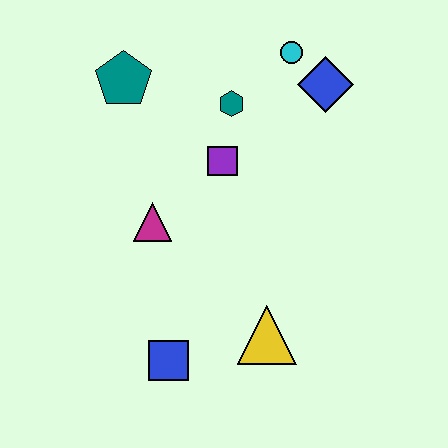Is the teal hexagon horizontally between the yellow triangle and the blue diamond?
No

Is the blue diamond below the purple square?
No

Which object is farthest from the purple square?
The blue square is farthest from the purple square.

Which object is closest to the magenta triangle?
The purple square is closest to the magenta triangle.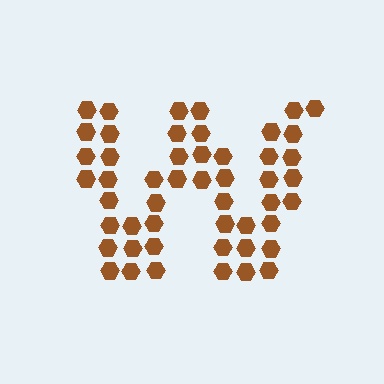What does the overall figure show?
The overall figure shows the letter W.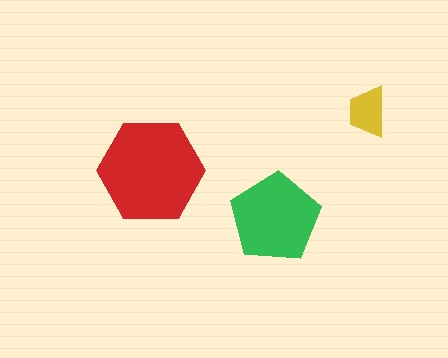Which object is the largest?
The red hexagon.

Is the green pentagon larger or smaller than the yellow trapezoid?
Larger.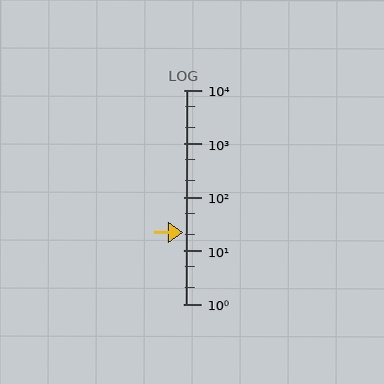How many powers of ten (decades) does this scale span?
The scale spans 4 decades, from 1 to 10000.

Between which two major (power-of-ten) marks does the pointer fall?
The pointer is between 10 and 100.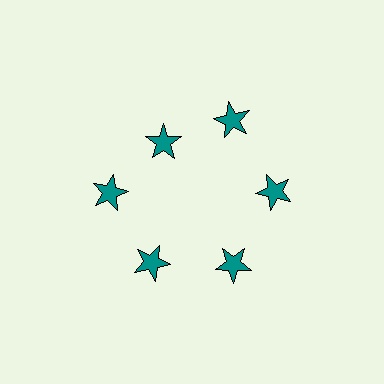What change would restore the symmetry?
The symmetry would be restored by moving it outward, back onto the ring so that all 6 stars sit at equal angles and equal distance from the center.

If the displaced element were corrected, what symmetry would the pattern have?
It would have 6-fold rotational symmetry — the pattern would map onto itself every 60 degrees.